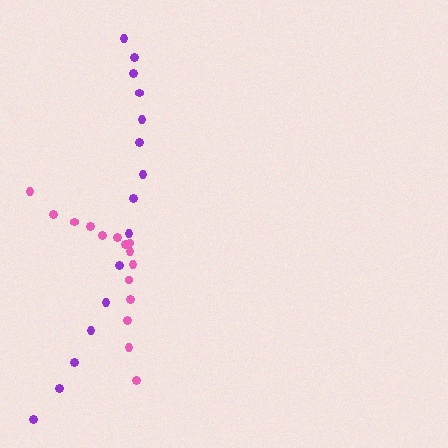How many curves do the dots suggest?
There are 2 distinct paths.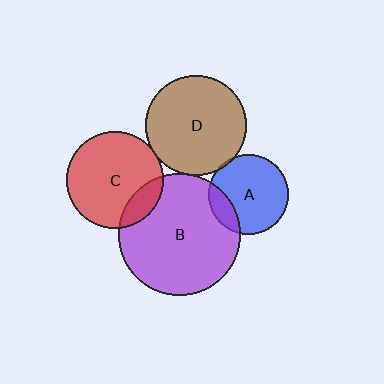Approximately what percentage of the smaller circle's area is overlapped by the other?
Approximately 5%.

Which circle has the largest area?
Circle B (purple).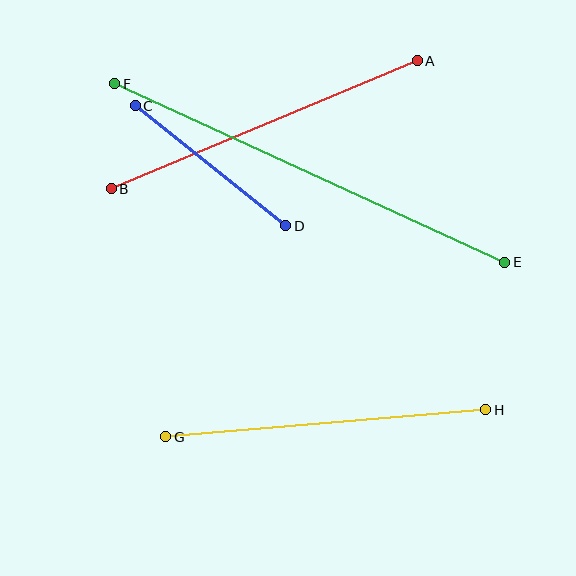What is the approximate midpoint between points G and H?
The midpoint is at approximately (326, 423) pixels.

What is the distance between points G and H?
The distance is approximately 321 pixels.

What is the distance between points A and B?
The distance is approximately 332 pixels.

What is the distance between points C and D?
The distance is approximately 193 pixels.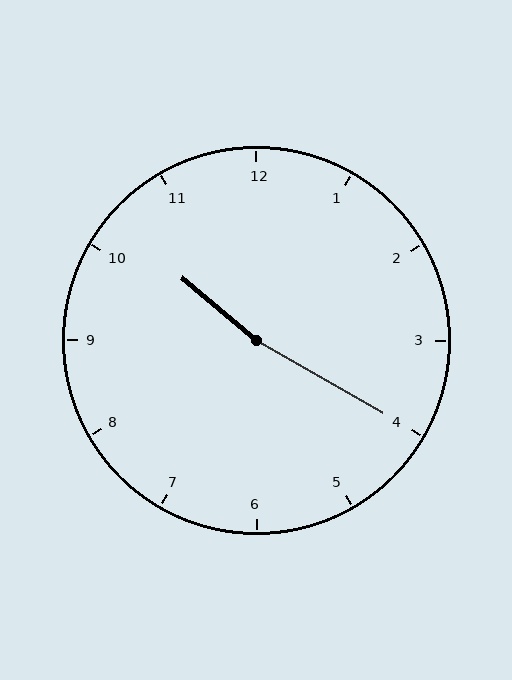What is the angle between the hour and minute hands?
Approximately 170 degrees.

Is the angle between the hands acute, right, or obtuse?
It is obtuse.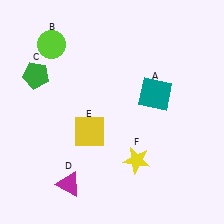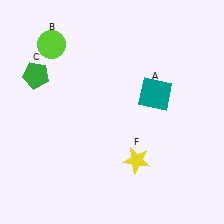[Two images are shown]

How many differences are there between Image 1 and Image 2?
There are 2 differences between the two images.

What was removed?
The yellow square (E), the magenta triangle (D) were removed in Image 2.